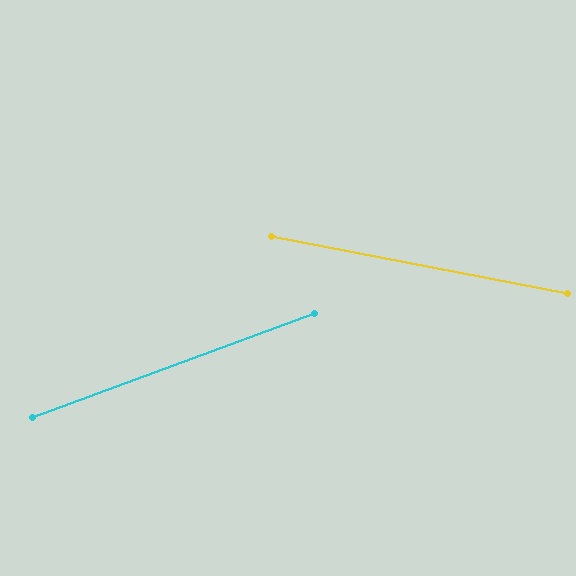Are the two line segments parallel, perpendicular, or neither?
Neither parallel nor perpendicular — they differ by about 31°.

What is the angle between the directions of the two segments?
Approximately 31 degrees.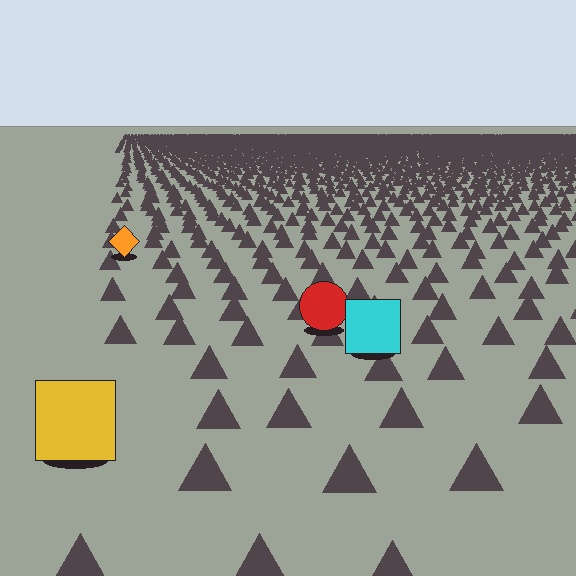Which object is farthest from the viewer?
The orange diamond is farthest from the viewer. It appears smaller and the ground texture around it is denser.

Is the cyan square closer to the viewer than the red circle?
Yes. The cyan square is closer — you can tell from the texture gradient: the ground texture is coarser near it.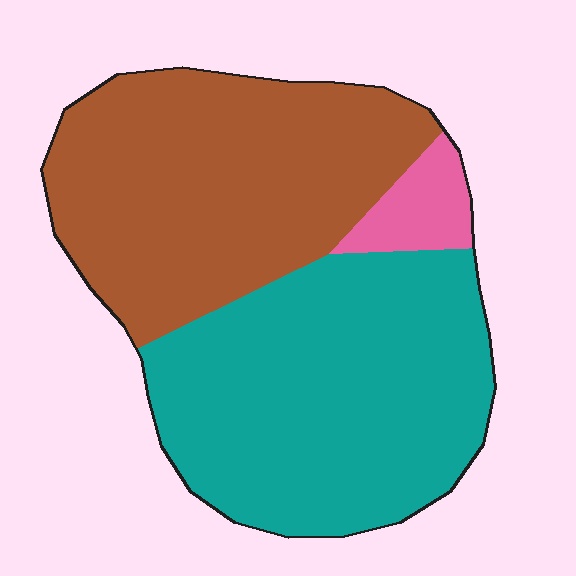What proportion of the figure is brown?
Brown takes up between a quarter and a half of the figure.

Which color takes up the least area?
Pink, at roughly 5%.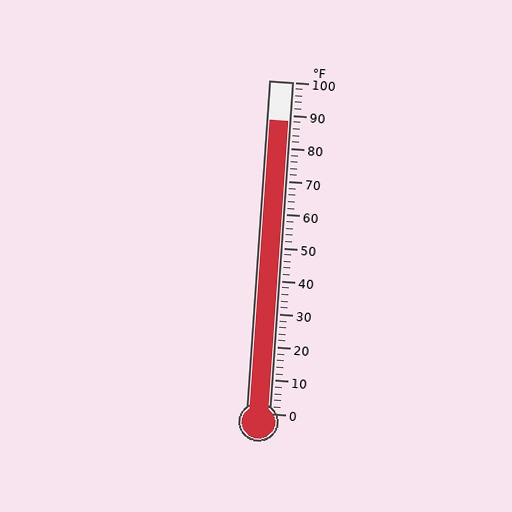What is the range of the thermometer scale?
The thermometer scale ranges from 0°F to 100°F.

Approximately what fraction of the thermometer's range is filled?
The thermometer is filled to approximately 90% of its range.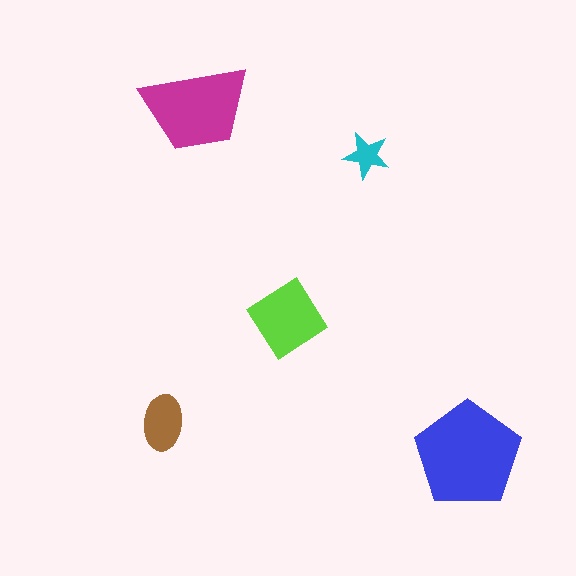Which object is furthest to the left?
The brown ellipse is leftmost.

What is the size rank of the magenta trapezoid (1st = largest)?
2nd.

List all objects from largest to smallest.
The blue pentagon, the magenta trapezoid, the lime diamond, the brown ellipse, the cyan star.